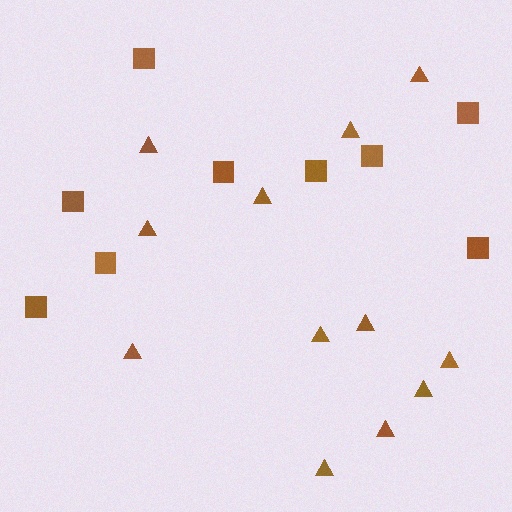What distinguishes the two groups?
There are 2 groups: one group of triangles (12) and one group of squares (9).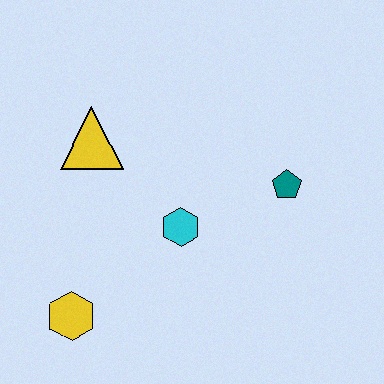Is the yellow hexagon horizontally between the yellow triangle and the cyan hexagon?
No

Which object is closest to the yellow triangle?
The cyan hexagon is closest to the yellow triangle.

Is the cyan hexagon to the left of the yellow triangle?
No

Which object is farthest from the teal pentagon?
The yellow hexagon is farthest from the teal pentagon.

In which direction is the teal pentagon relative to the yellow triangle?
The teal pentagon is to the right of the yellow triangle.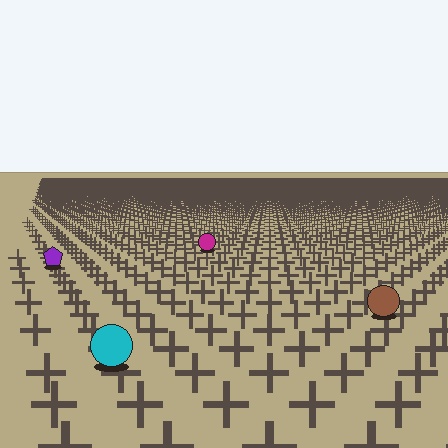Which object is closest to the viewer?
The cyan circle is closest. The texture marks near it are larger and more spread out.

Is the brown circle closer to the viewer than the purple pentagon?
Yes. The brown circle is closer — you can tell from the texture gradient: the ground texture is coarser near it.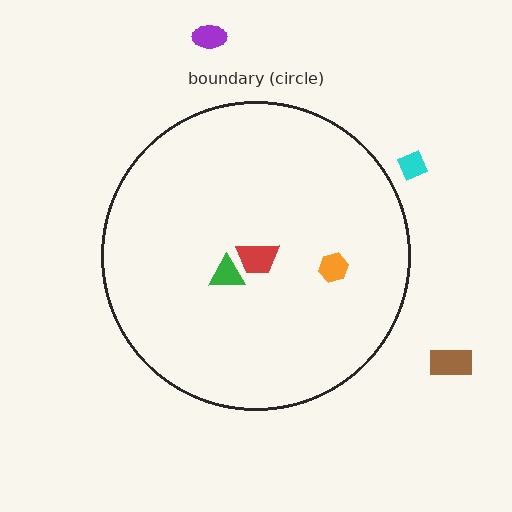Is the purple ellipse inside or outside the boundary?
Outside.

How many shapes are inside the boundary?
3 inside, 3 outside.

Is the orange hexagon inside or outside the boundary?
Inside.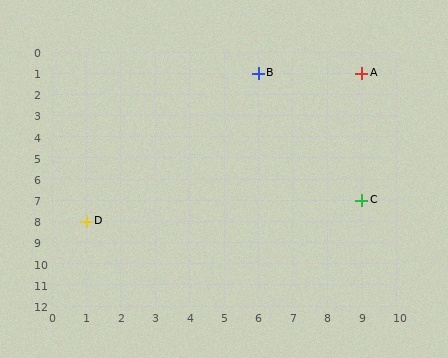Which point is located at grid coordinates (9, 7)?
Point C is at (9, 7).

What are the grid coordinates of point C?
Point C is at grid coordinates (9, 7).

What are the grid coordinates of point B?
Point B is at grid coordinates (6, 1).